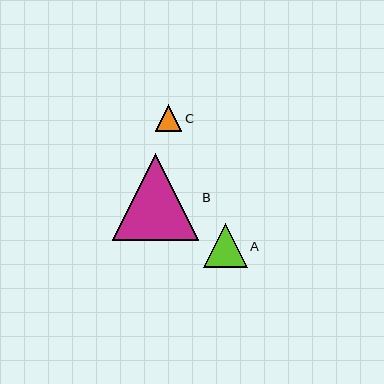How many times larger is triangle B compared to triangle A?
Triangle B is approximately 2.0 times the size of triangle A.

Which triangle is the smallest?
Triangle C is the smallest with a size of approximately 27 pixels.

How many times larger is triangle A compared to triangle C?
Triangle A is approximately 1.6 times the size of triangle C.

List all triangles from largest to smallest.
From largest to smallest: B, A, C.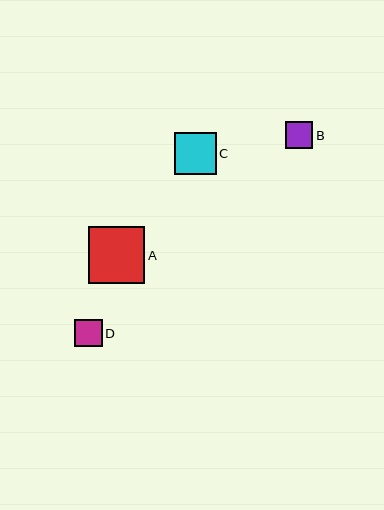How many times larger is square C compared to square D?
Square C is approximately 1.5 times the size of square D.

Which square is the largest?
Square A is the largest with a size of approximately 57 pixels.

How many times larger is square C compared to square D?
Square C is approximately 1.5 times the size of square D.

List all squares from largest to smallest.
From largest to smallest: A, C, D, B.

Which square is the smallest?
Square B is the smallest with a size of approximately 27 pixels.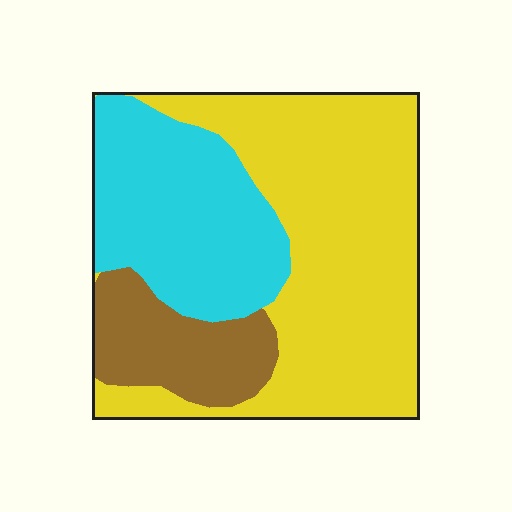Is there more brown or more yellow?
Yellow.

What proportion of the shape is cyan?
Cyan takes up between a quarter and a half of the shape.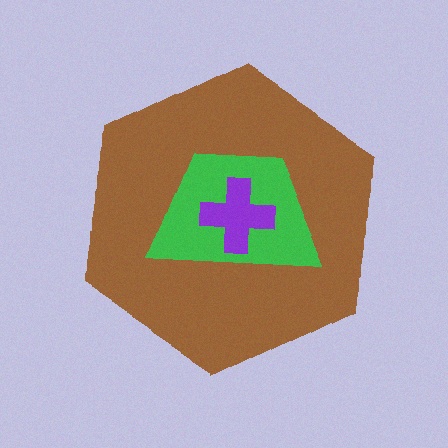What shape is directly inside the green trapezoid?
The purple cross.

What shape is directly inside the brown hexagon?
The green trapezoid.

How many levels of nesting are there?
3.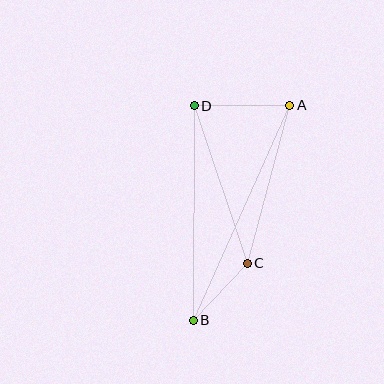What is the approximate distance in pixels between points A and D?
The distance between A and D is approximately 95 pixels.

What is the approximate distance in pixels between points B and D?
The distance between B and D is approximately 215 pixels.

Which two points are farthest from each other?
Points A and B are farthest from each other.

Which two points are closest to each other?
Points B and C are closest to each other.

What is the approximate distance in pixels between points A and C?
The distance between A and C is approximately 164 pixels.